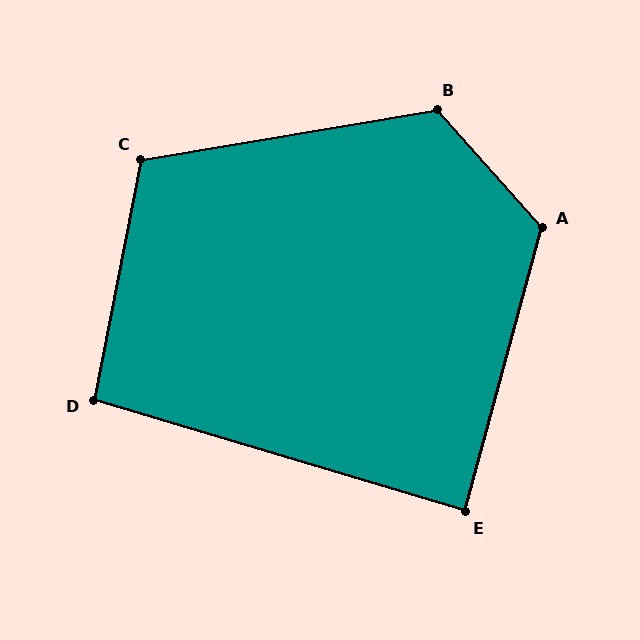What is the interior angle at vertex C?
Approximately 111 degrees (obtuse).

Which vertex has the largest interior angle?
A, at approximately 123 degrees.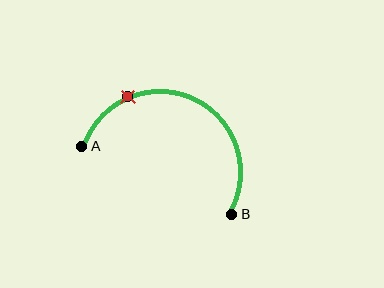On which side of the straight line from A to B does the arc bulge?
The arc bulges above the straight line connecting A and B.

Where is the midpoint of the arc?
The arc midpoint is the point on the curve farthest from the straight line joining A and B. It sits above that line.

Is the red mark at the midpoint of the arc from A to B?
No. The red mark lies on the arc but is closer to endpoint A. The arc midpoint would be at the point on the curve equidistant along the arc from both A and B.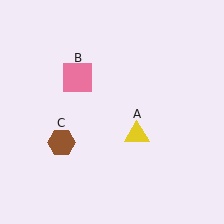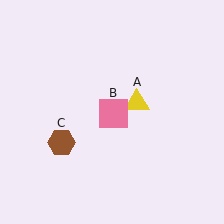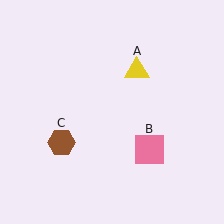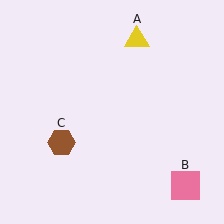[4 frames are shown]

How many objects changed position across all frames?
2 objects changed position: yellow triangle (object A), pink square (object B).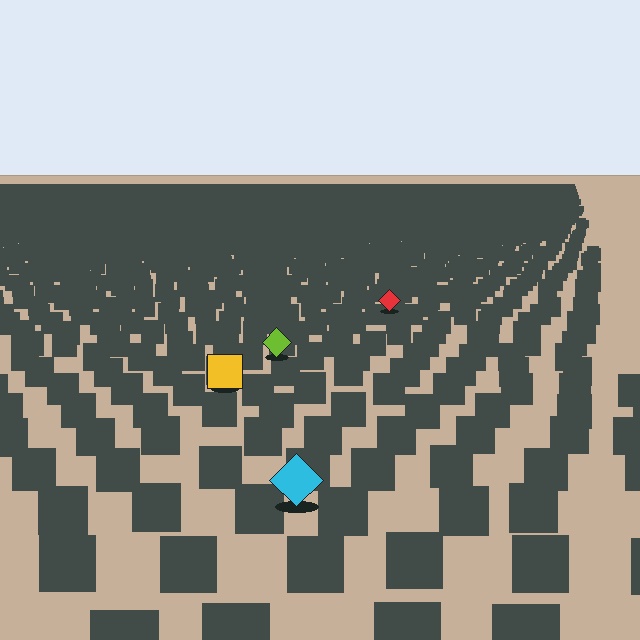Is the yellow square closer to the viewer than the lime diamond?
Yes. The yellow square is closer — you can tell from the texture gradient: the ground texture is coarser near it.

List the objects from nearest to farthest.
From nearest to farthest: the cyan diamond, the yellow square, the lime diamond, the red diamond.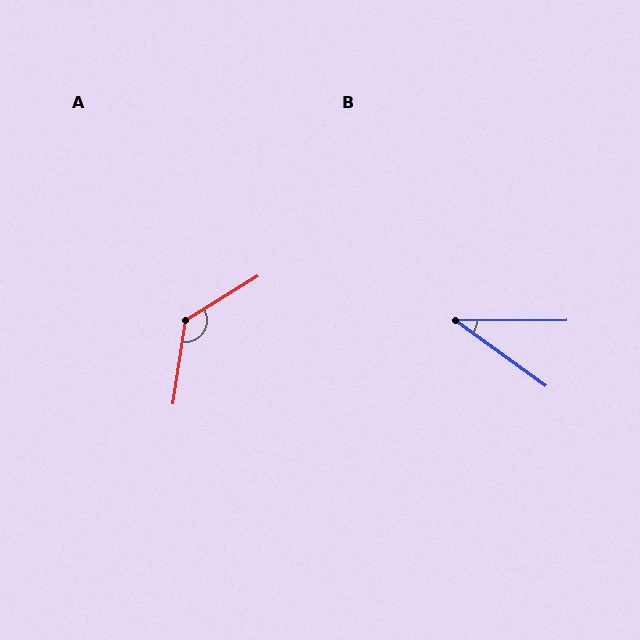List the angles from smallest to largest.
B (36°), A (130°).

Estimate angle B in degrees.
Approximately 36 degrees.